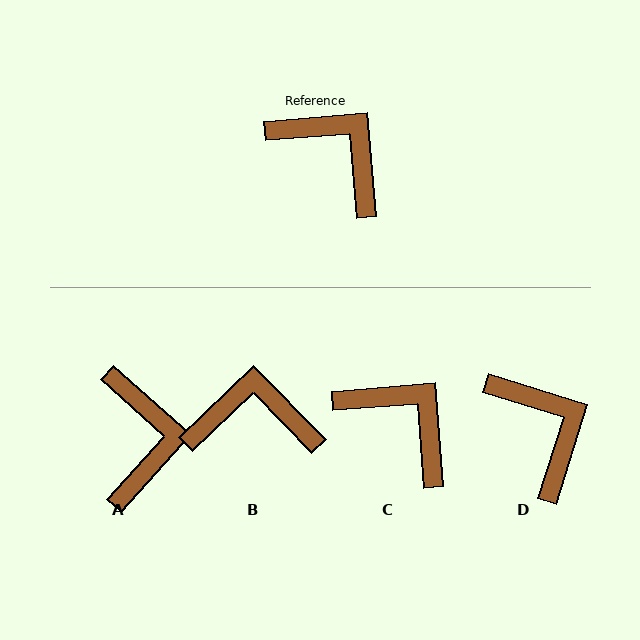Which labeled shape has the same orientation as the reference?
C.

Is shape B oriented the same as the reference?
No, it is off by about 40 degrees.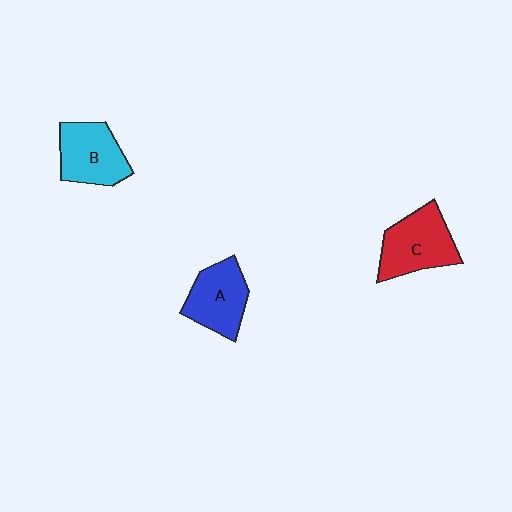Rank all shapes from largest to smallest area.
From largest to smallest: C (red), B (cyan), A (blue).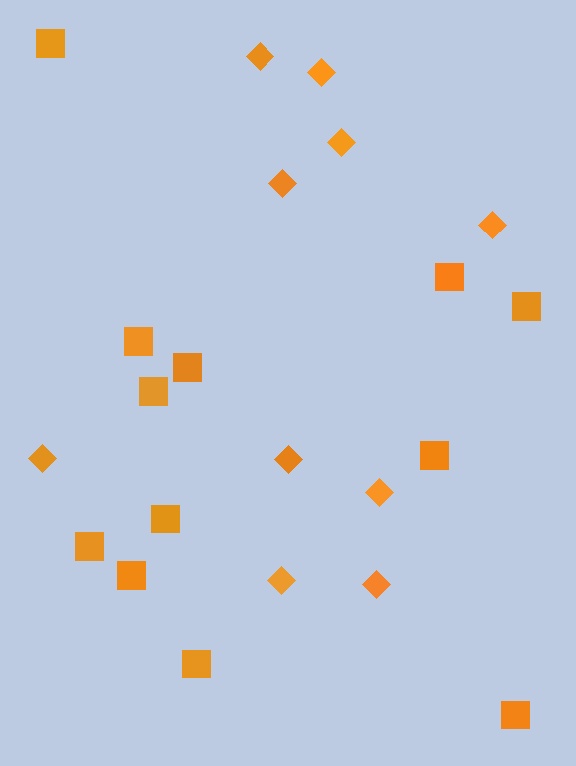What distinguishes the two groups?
There are 2 groups: one group of diamonds (10) and one group of squares (12).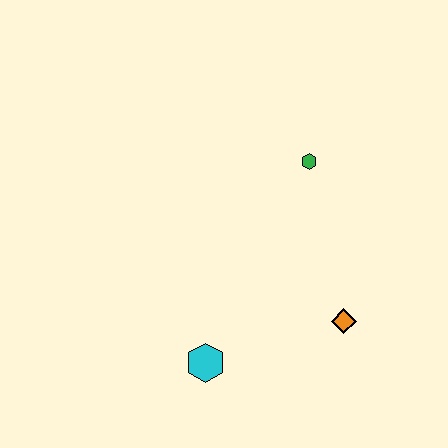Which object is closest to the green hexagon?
The orange diamond is closest to the green hexagon.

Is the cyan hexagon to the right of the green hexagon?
No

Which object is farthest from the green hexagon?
The cyan hexagon is farthest from the green hexagon.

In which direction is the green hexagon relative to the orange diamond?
The green hexagon is above the orange diamond.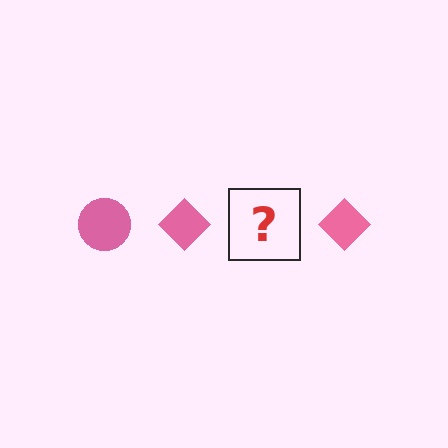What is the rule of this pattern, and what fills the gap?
The rule is that the pattern cycles through circle, diamond shapes in pink. The gap should be filled with a pink circle.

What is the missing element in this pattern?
The missing element is a pink circle.